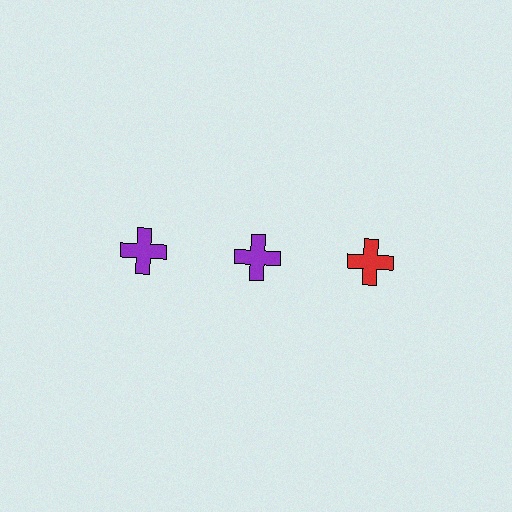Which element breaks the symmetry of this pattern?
The red cross in the top row, center column breaks the symmetry. All other shapes are purple crosses.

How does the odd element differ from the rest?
It has a different color: red instead of purple.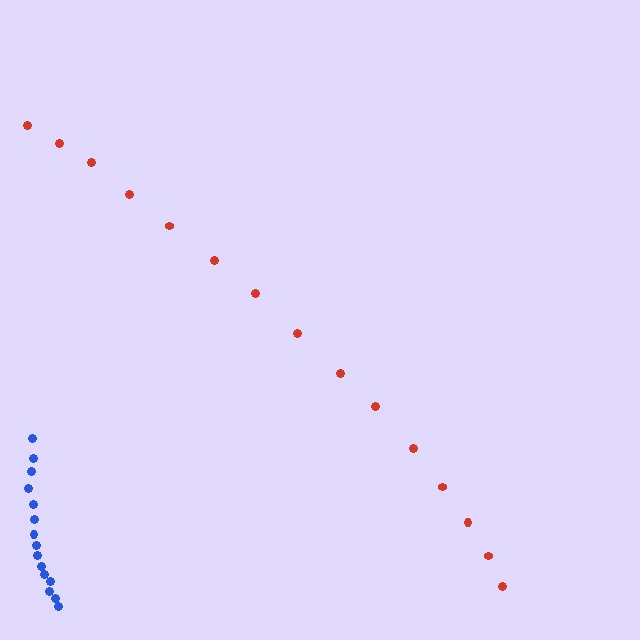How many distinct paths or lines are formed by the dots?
There are 2 distinct paths.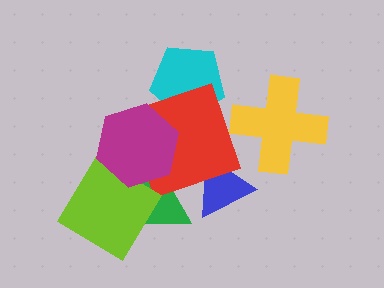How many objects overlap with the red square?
4 objects overlap with the red square.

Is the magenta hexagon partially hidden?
No, no other shape covers it.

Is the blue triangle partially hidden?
Yes, it is partially covered by another shape.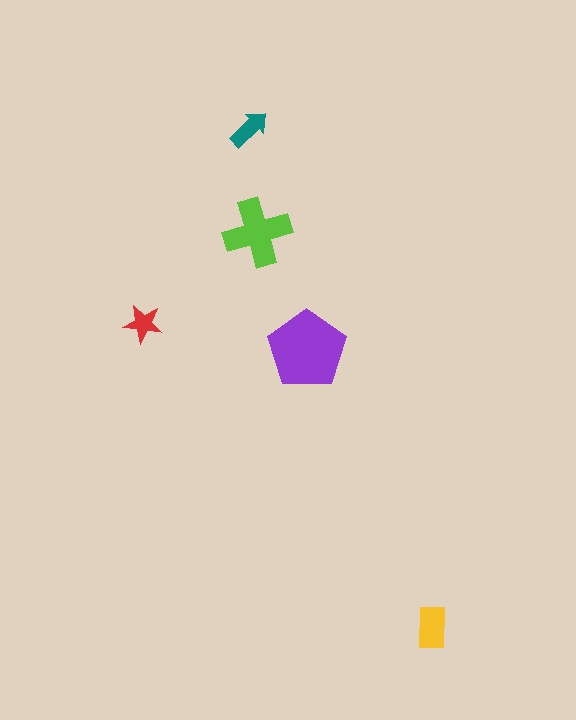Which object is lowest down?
The yellow rectangle is bottommost.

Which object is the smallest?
The red star.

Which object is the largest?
The purple pentagon.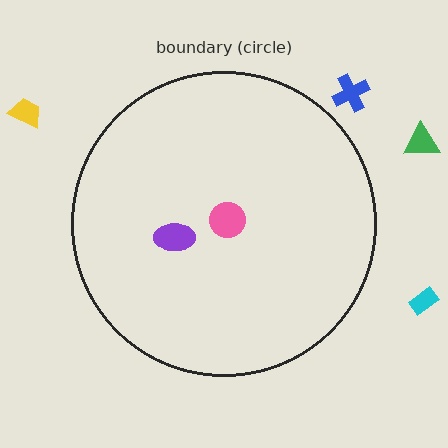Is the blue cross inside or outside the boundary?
Outside.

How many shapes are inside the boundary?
2 inside, 4 outside.